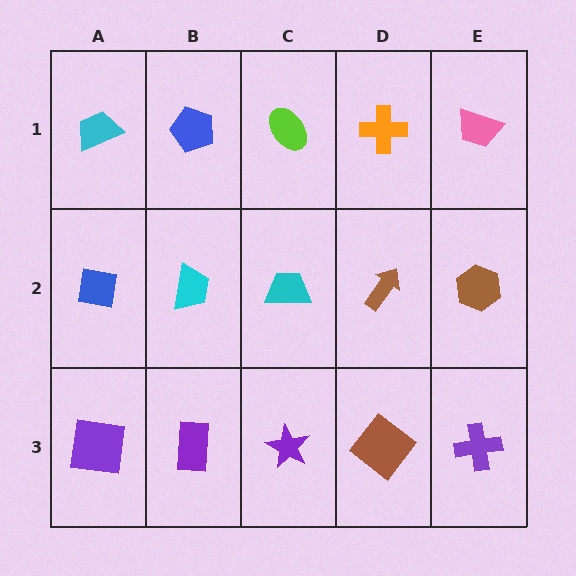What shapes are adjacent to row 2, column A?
A cyan trapezoid (row 1, column A), a purple square (row 3, column A), a cyan trapezoid (row 2, column B).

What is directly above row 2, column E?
A pink trapezoid.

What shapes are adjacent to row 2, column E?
A pink trapezoid (row 1, column E), a purple cross (row 3, column E), a brown arrow (row 2, column D).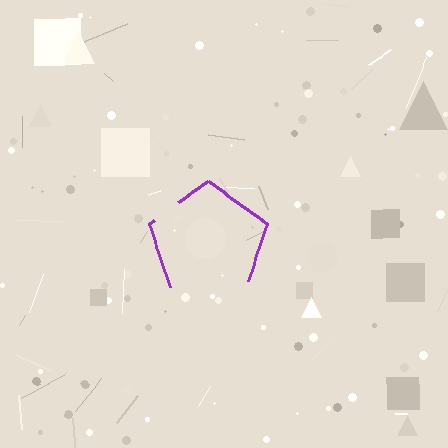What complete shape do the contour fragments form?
The contour fragments form a pentagon.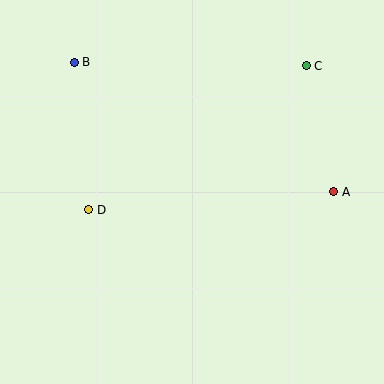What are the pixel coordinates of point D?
Point D is at (89, 210).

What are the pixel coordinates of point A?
Point A is at (334, 192).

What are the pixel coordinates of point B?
Point B is at (74, 62).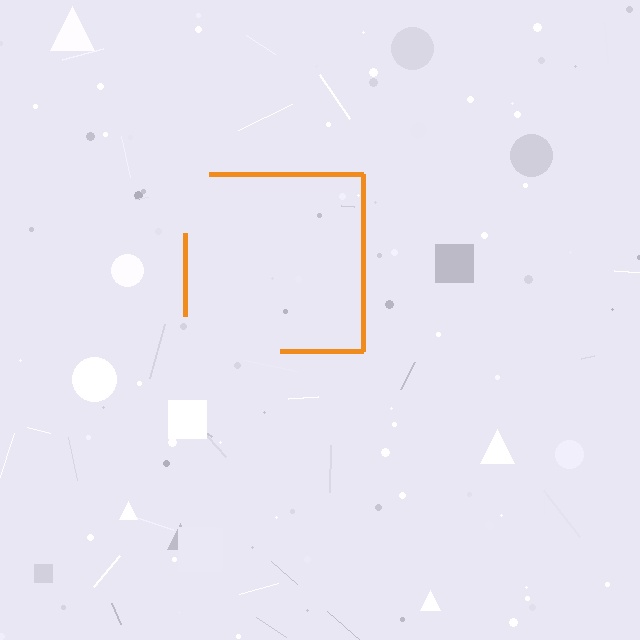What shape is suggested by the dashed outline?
The dashed outline suggests a square.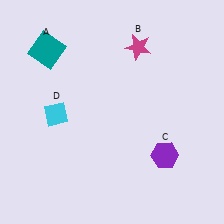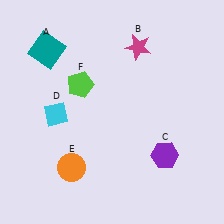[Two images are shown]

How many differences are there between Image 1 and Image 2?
There are 2 differences between the two images.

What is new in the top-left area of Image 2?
A lime pentagon (F) was added in the top-left area of Image 2.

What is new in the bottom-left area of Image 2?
An orange circle (E) was added in the bottom-left area of Image 2.